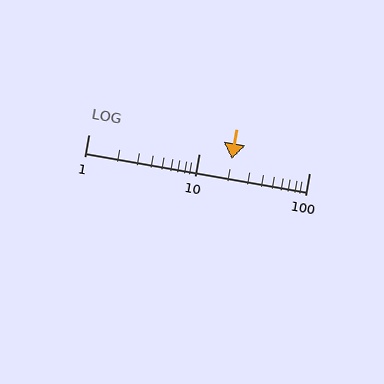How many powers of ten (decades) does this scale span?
The scale spans 2 decades, from 1 to 100.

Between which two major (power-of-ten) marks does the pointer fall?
The pointer is between 10 and 100.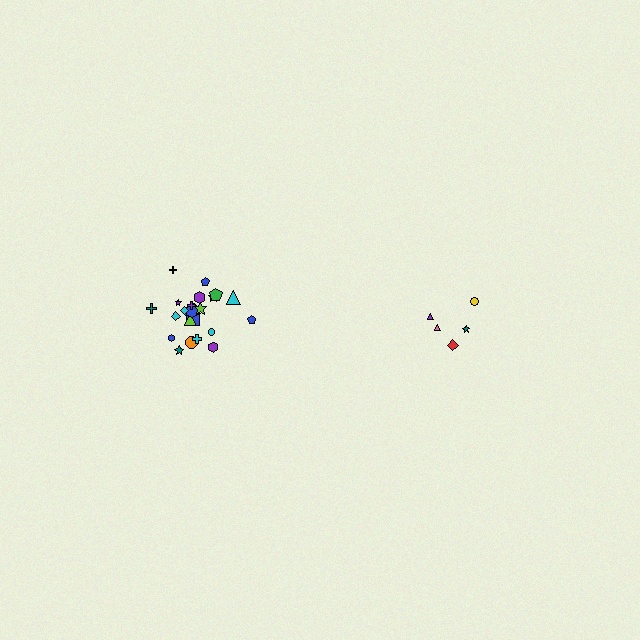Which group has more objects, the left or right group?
The left group.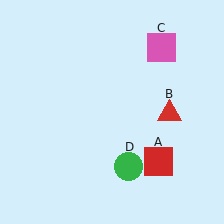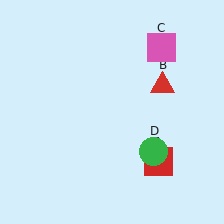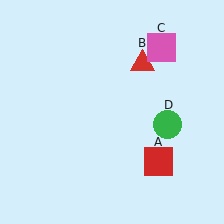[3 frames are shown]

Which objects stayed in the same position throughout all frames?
Red square (object A) and pink square (object C) remained stationary.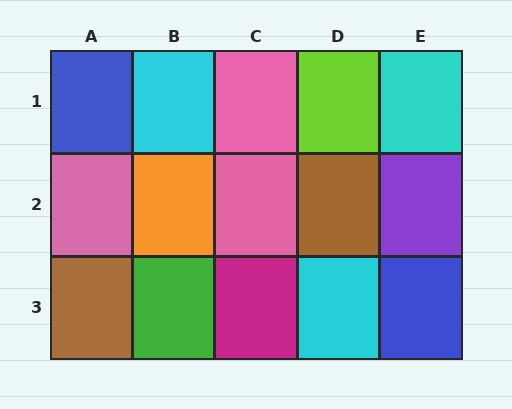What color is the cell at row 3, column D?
Cyan.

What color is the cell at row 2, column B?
Orange.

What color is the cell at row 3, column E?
Blue.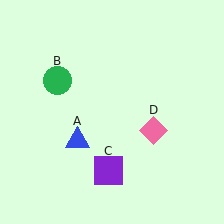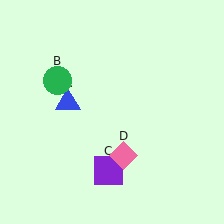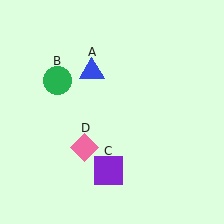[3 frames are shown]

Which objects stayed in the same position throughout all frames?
Green circle (object B) and purple square (object C) remained stationary.